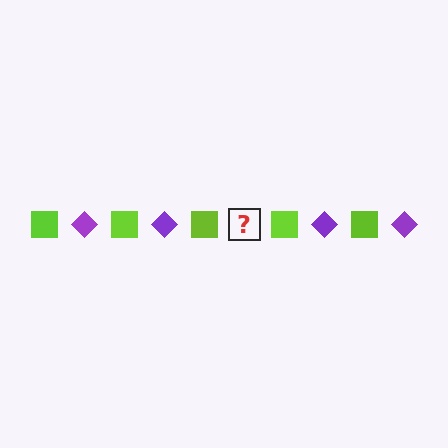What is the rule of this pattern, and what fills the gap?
The rule is that the pattern alternates between lime square and purple diamond. The gap should be filled with a purple diamond.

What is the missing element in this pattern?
The missing element is a purple diamond.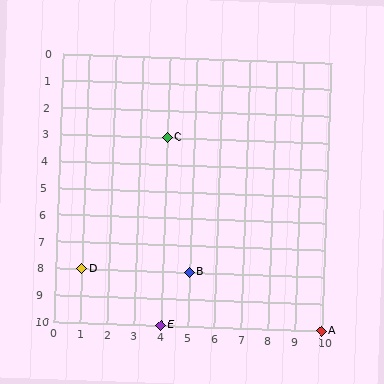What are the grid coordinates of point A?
Point A is at grid coordinates (10, 10).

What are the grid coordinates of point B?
Point B is at grid coordinates (5, 8).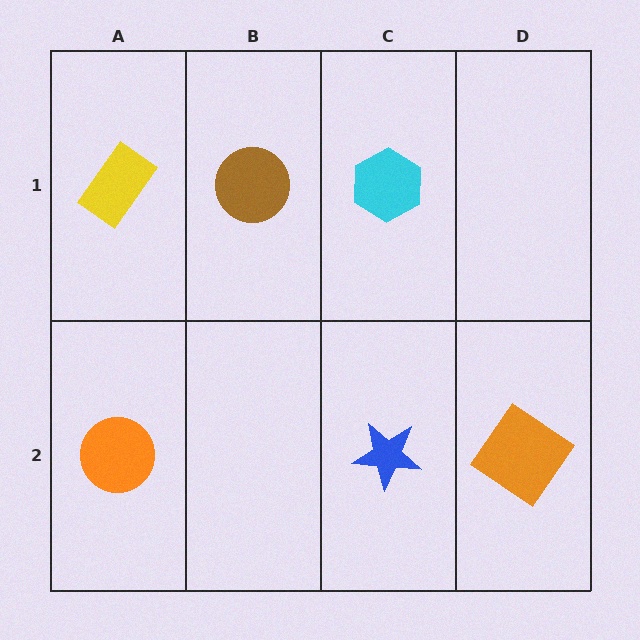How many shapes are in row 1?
3 shapes.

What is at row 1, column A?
A yellow rectangle.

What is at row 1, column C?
A cyan hexagon.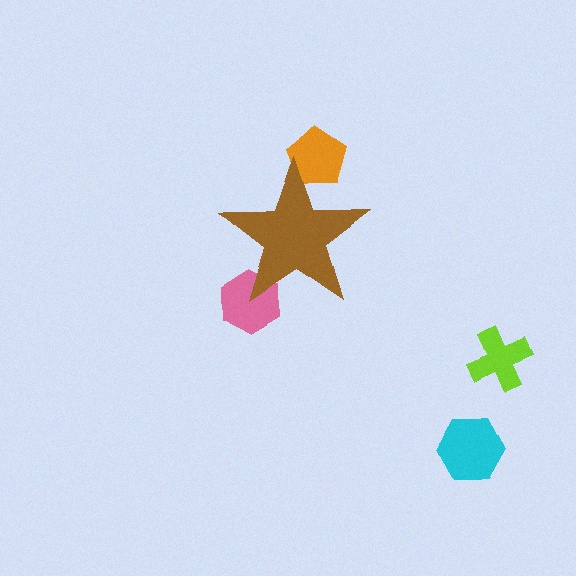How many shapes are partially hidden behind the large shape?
2 shapes are partially hidden.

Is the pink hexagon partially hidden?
Yes, the pink hexagon is partially hidden behind the brown star.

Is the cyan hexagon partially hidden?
No, the cyan hexagon is fully visible.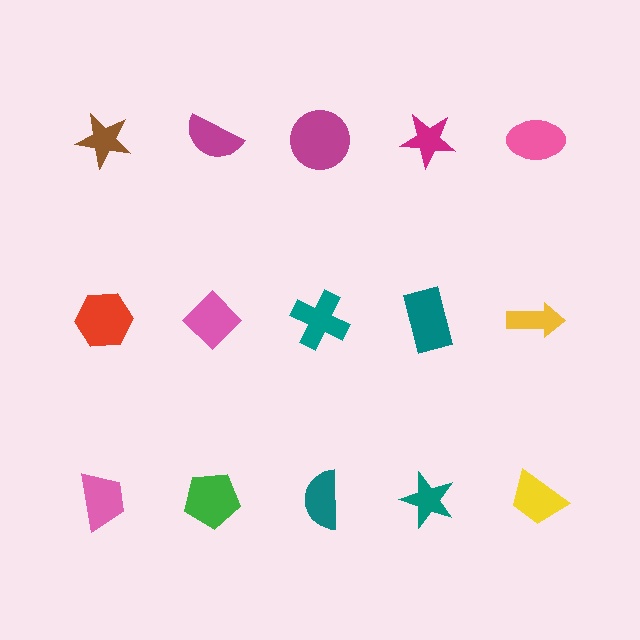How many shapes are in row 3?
5 shapes.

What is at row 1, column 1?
A brown star.